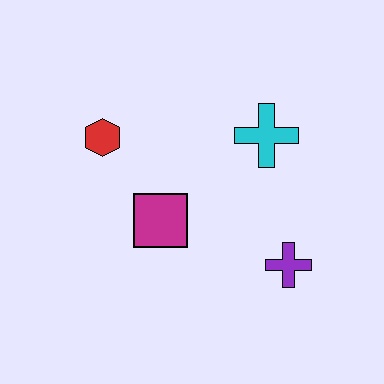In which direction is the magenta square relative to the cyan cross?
The magenta square is to the left of the cyan cross.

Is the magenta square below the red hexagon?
Yes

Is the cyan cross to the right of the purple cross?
No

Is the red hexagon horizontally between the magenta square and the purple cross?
No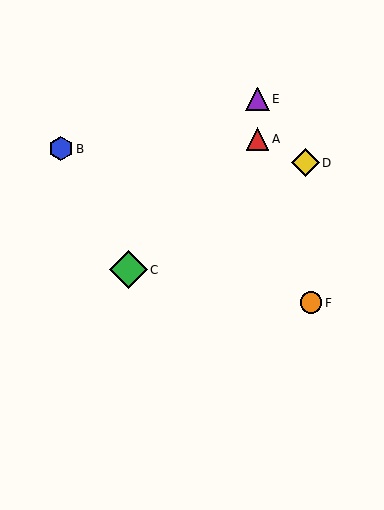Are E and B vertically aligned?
No, E is at x≈258 and B is at x≈61.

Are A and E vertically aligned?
Yes, both are at x≈258.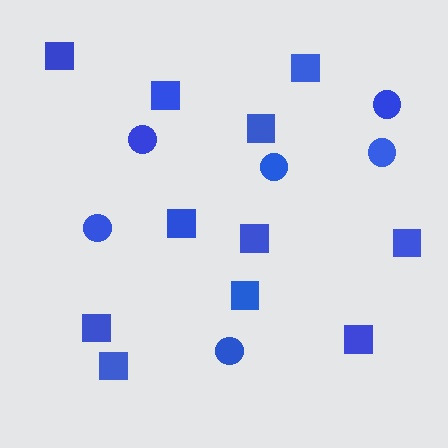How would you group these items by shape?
There are 2 groups: one group of squares (11) and one group of circles (6).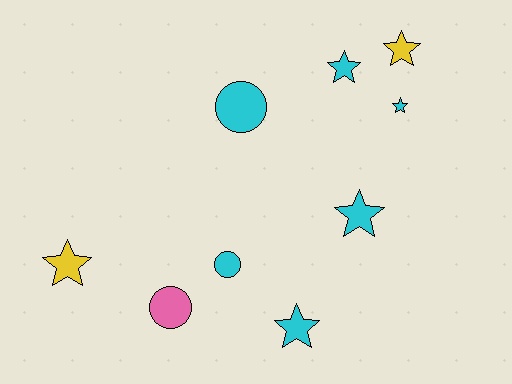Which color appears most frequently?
Cyan, with 6 objects.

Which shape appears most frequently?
Star, with 6 objects.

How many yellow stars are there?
There are 2 yellow stars.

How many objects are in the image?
There are 9 objects.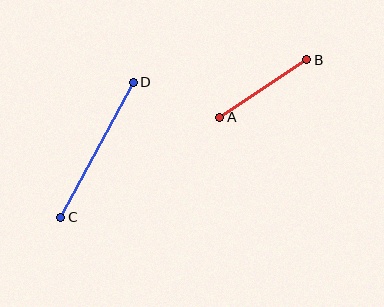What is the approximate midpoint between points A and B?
The midpoint is at approximately (263, 88) pixels.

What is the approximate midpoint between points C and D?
The midpoint is at approximately (97, 150) pixels.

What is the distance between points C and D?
The distance is approximately 154 pixels.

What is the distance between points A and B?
The distance is approximately 104 pixels.